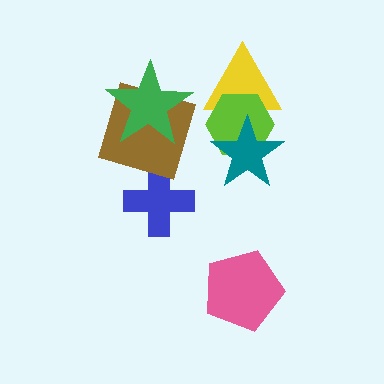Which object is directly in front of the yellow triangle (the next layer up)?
The lime hexagon is directly in front of the yellow triangle.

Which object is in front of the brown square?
The green star is in front of the brown square.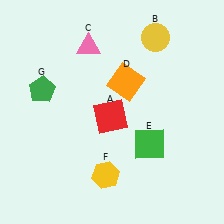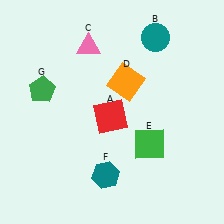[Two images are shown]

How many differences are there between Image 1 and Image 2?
There are 2 differences between the two images.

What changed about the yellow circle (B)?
In Image 1, B is yellow. In Image 2, it changed to teal.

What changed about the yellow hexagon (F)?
In Image 1, F is yellow. In Image 2, it changed to teal.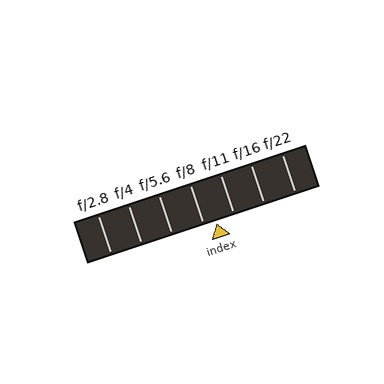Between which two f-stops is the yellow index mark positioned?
The index mark is between f/8 and f/11.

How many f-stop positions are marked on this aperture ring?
There are 7 f-stop positions marked.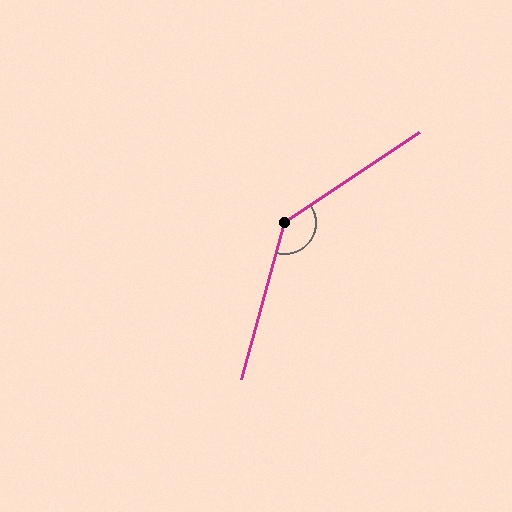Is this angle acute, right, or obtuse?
It is obtuse.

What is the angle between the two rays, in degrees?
Approximately 139 degrees.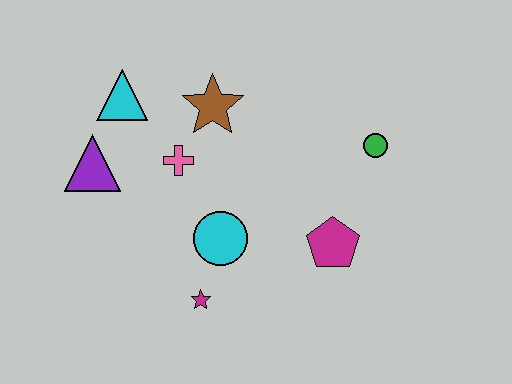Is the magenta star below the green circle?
Yes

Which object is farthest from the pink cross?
The green circle is farthest from the pink cross.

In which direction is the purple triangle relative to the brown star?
The purple triangle is to the left of the brown star.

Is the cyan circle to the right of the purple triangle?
Yes